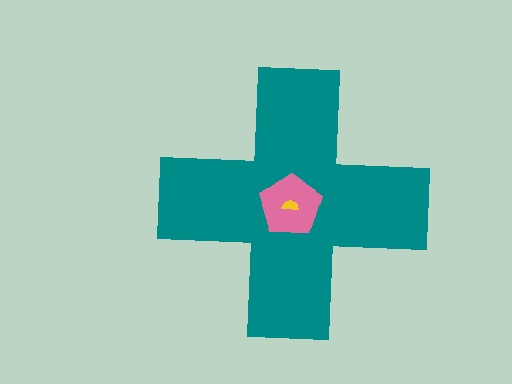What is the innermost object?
The yellow semicircle.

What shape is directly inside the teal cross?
The pink pentagon.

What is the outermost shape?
The teal cross.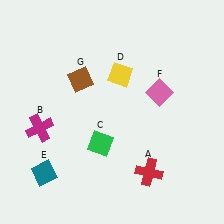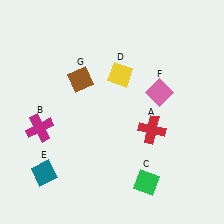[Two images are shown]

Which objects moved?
The objects that moved are: the red cross (A), the green diamond (C).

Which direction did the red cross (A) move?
The red cross (A) moved up.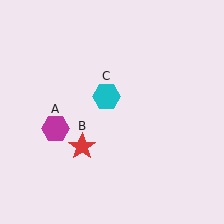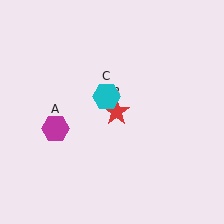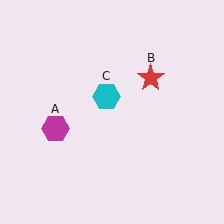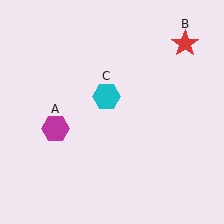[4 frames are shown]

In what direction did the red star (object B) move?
The red star (object B) moved up and to the right.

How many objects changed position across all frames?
1 object changed position: red star (object B).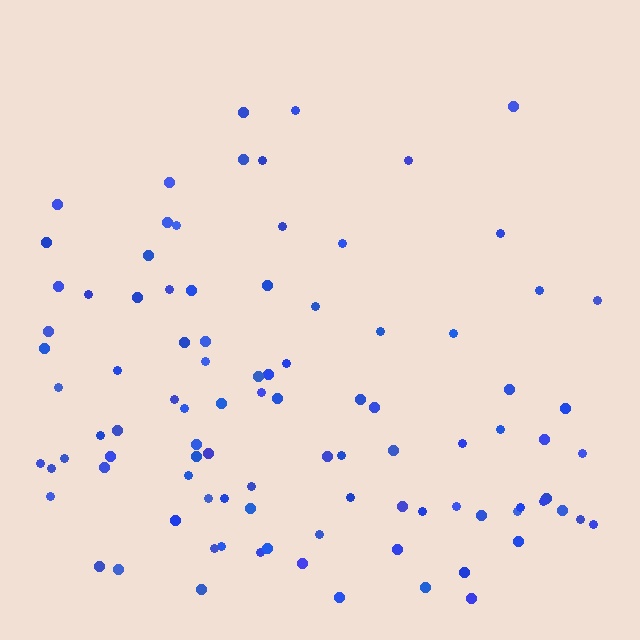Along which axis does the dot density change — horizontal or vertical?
Vertical.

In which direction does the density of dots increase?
From top to bottom, with the bottom side densest.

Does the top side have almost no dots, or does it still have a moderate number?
Still a moderate number, just noticeably fewer than the bottom.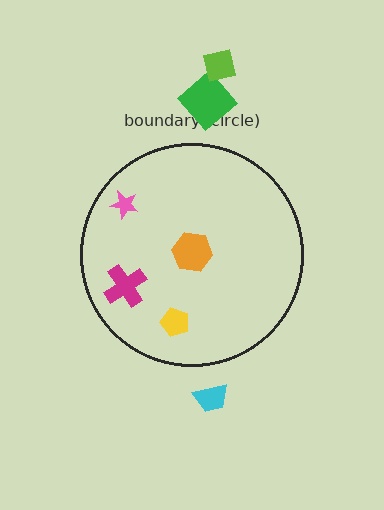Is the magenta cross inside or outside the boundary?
Inside.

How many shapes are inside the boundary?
4 inside, 3 outside.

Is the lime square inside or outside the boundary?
Outside.